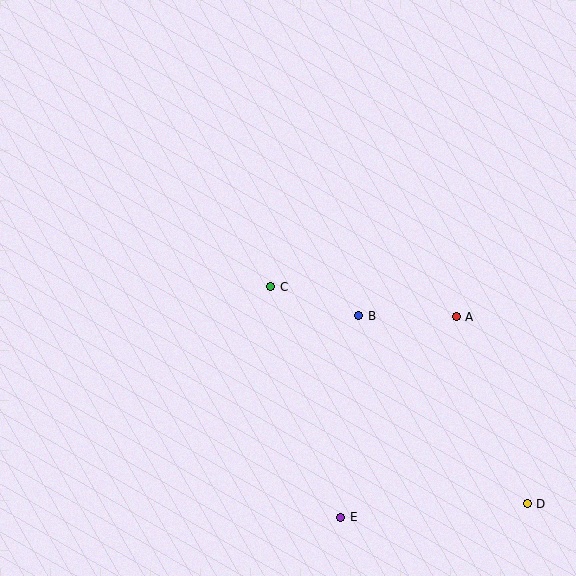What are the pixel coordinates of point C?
Point C is at (271, 287).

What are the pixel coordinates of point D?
Point D is at (527, 504).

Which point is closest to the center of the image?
Point C at (271, 287) is closest to the center.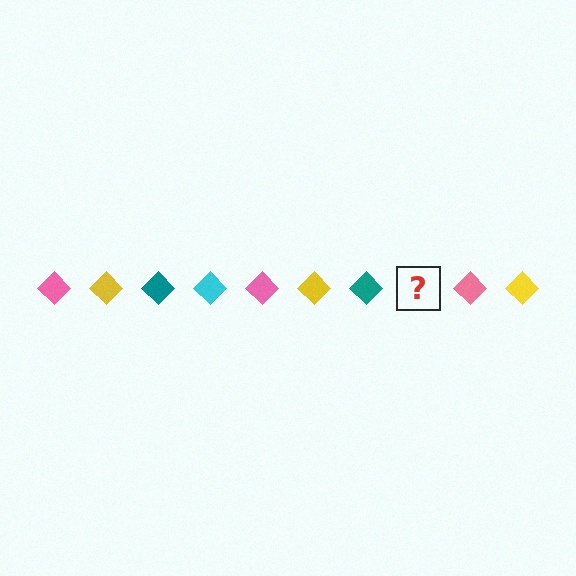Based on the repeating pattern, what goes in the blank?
The blank should be a cyan diamond.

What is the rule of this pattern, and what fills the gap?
The rule is that the pattern cycles through pink, yellow, teal, cyan diamonds. The gap should be filled with a cyan diamond.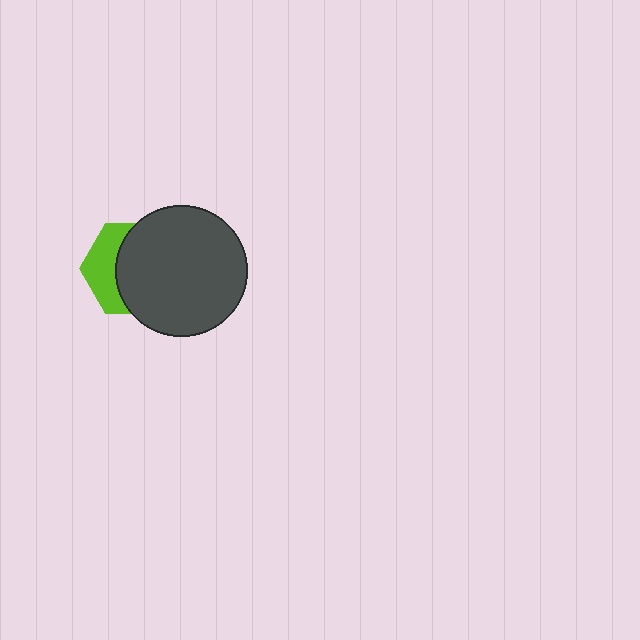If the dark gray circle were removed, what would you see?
You would see the complete lime hexagon.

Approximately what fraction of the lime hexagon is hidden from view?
Roughly 64% of the lime hexagon is hidden behind the dark gray circle.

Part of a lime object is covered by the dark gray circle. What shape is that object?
It is a hexagon.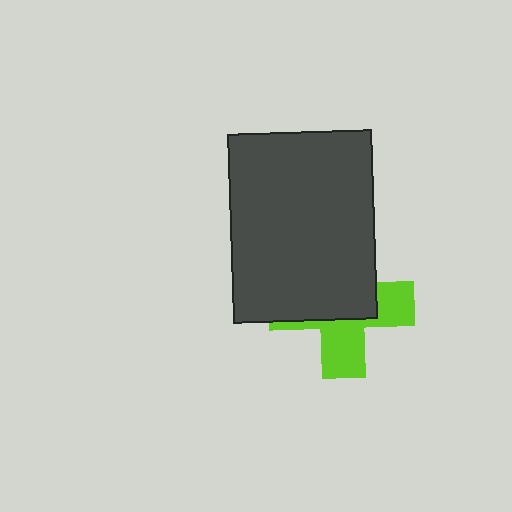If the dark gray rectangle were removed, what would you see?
You would see the complete lime cross.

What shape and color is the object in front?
The object in front is a dark gray rectangle.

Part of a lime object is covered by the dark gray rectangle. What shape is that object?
It is a cross.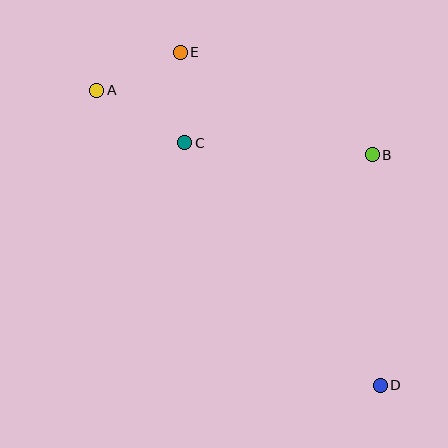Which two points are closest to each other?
Points C and E are closest to each other.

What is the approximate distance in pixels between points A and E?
The distance between A and E is approximately 92 pixels.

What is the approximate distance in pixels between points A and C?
The distance between A and C is approximately 102 pixels.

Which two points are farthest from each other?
Points A and D are farthest from each other.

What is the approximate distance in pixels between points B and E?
The distance between B and E is approximately 218 pixels.